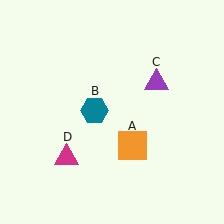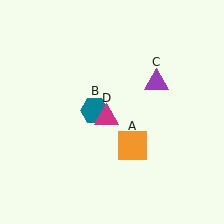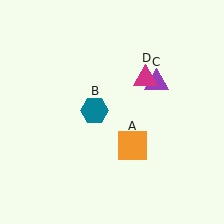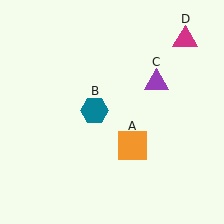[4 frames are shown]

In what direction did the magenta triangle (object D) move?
The magenta triangle (object D) moved up and to the right.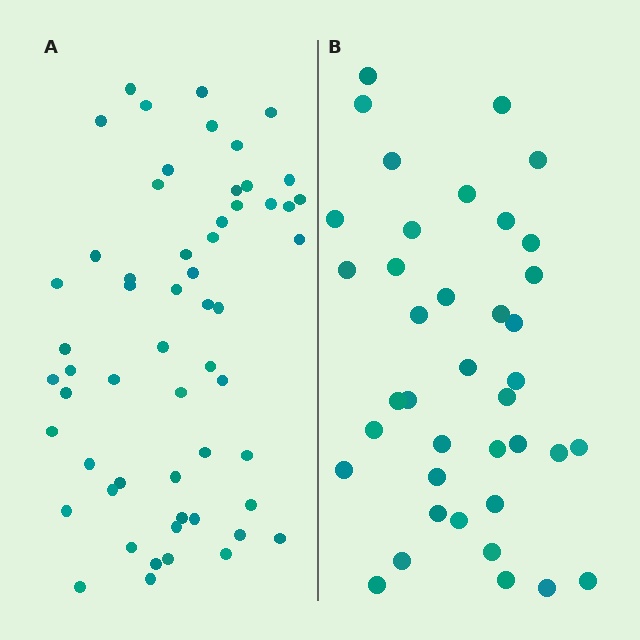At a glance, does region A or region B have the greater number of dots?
Region A (the left region) has more dots.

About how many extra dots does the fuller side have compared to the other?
Region A has approximately 20 more dots than region B.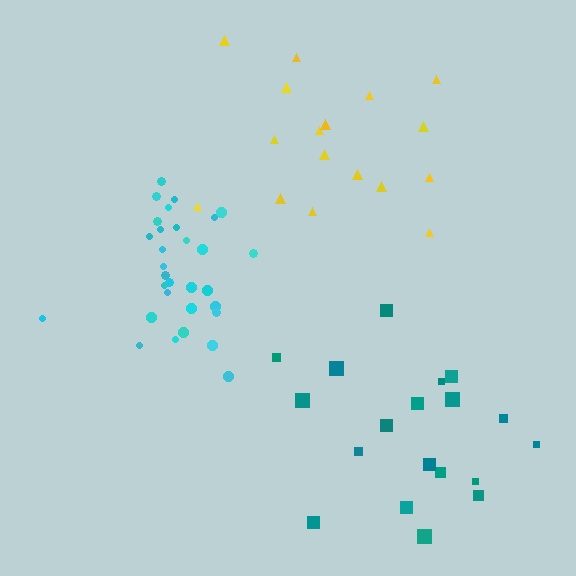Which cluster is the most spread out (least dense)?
Yellow.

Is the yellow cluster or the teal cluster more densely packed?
Teal.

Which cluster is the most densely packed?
Cyan.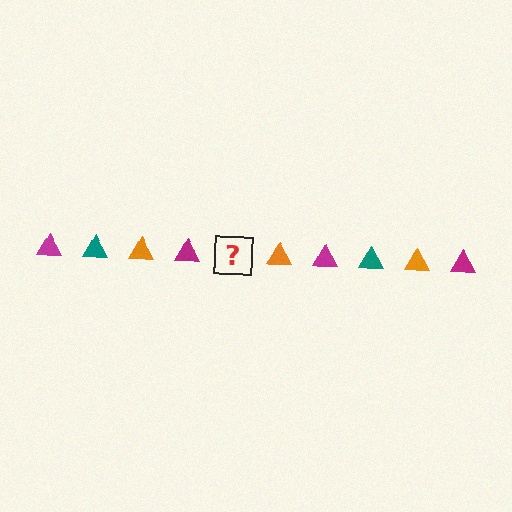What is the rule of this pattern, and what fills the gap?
The rule is that the pattern cycles through magenta, teal, orange triangles. The gap should be filled with a teal triangle.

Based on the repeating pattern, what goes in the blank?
The blank should be a teal triangle.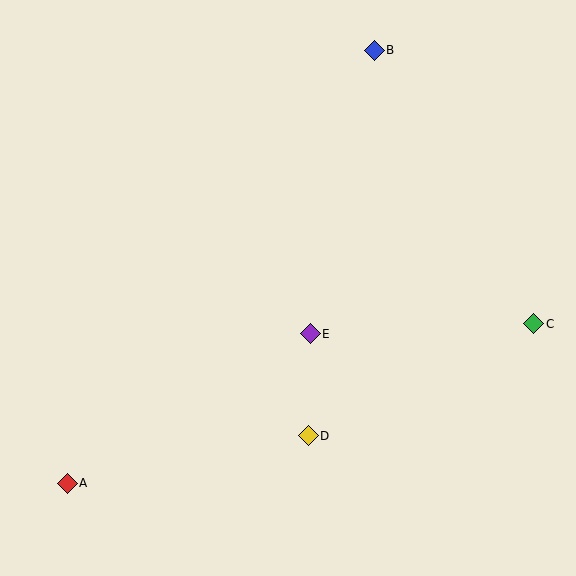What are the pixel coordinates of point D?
Point D is at (308, 436).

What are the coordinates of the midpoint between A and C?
The midpoint between A and C is at (301, 403).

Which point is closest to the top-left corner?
Point B is closest to the top-left corner.